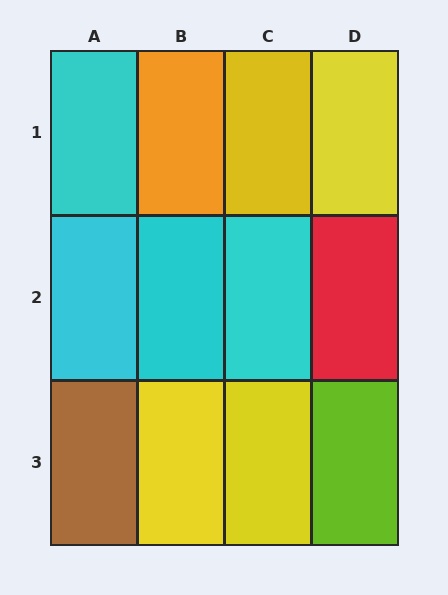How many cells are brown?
1 cell is brown.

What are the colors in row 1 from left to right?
Cyan, orange, yellow, yellow.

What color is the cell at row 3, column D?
Lime.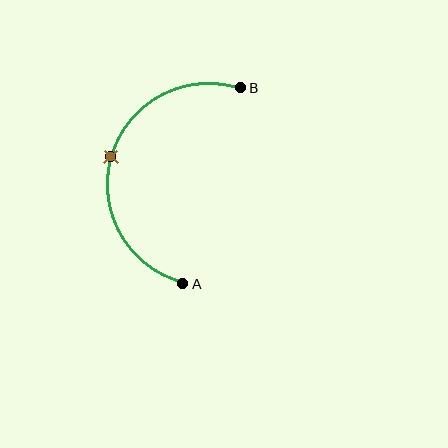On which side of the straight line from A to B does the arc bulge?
The arc bulges to the left of the straight line connecting A and B.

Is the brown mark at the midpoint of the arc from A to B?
Yes. The brown mark lies on the arc at equal arc-length from both A and B — it is the arc midpoint.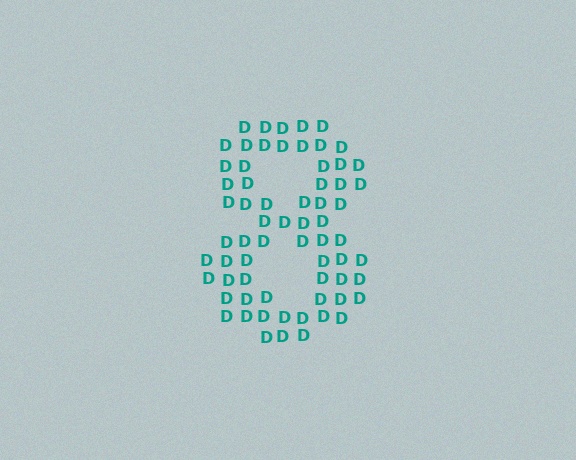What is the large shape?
The large shape is the digit 8.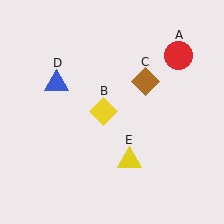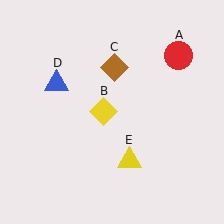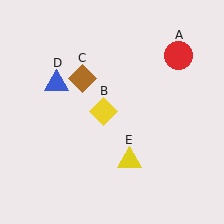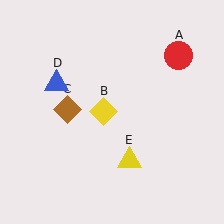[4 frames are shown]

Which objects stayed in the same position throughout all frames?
Red circle (object A) and yellow diamond (object B) and blue triangle (object D) and yellow triangle (object E) remained stationary.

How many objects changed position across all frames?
1 object changed position: brown diamond (object C).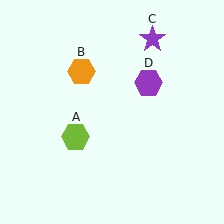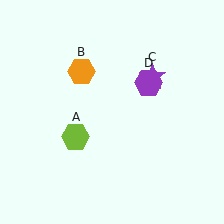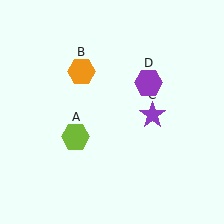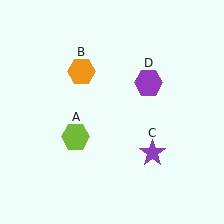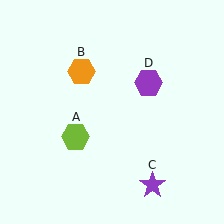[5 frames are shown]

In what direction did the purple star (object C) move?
The purple star (object C) moved down.